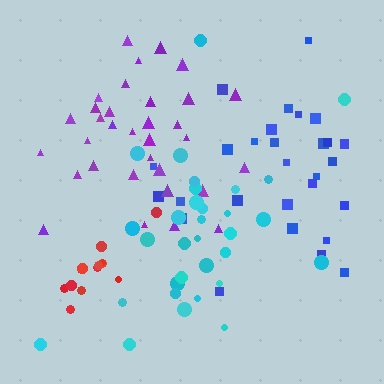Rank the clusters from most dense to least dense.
red, purple, cyan, blue.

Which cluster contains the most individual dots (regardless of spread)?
Purple (34).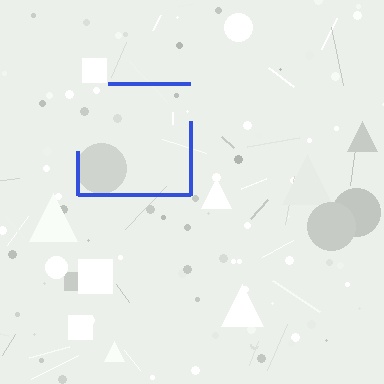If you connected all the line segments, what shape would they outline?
They would outline a square.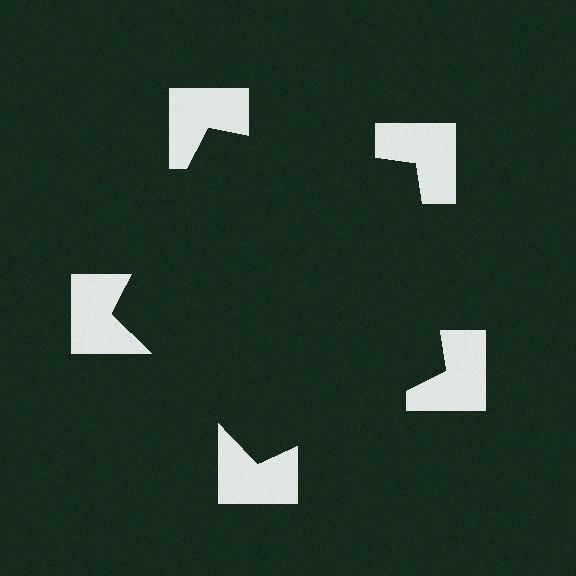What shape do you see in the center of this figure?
An illusory pentagon — its edges are inferred from the aligned wedge cuts in the notched squares, not physically drawn.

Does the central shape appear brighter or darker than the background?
It typically appears slightly darker than the background, even though no actual brightness change is drawn.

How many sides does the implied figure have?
5 sides.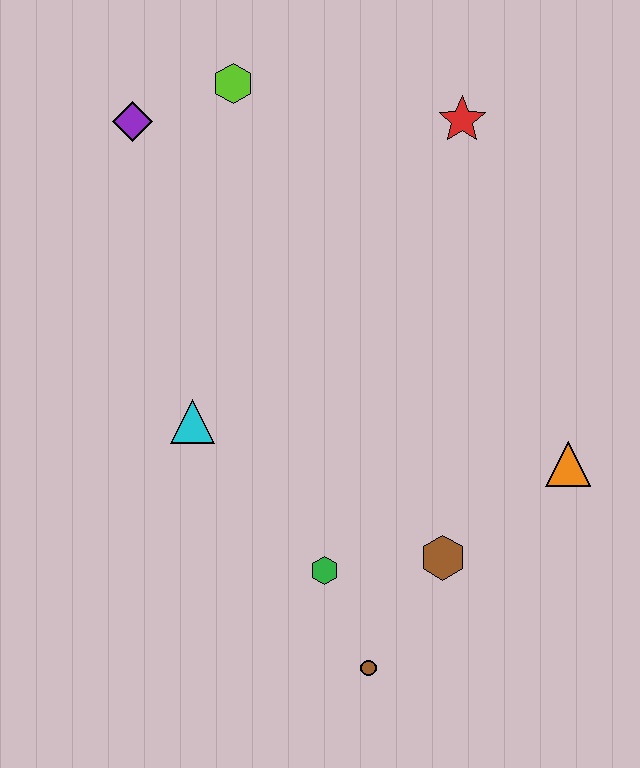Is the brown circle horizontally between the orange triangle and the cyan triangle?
Yes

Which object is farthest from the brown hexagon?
The purple diamond is farthest from the brown hexagon.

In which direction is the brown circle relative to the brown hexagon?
The brown circle is below the brown hexagon.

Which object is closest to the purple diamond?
The lime hexagon is closest to the purple diamond.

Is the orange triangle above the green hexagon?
Yes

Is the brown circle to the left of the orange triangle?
Yes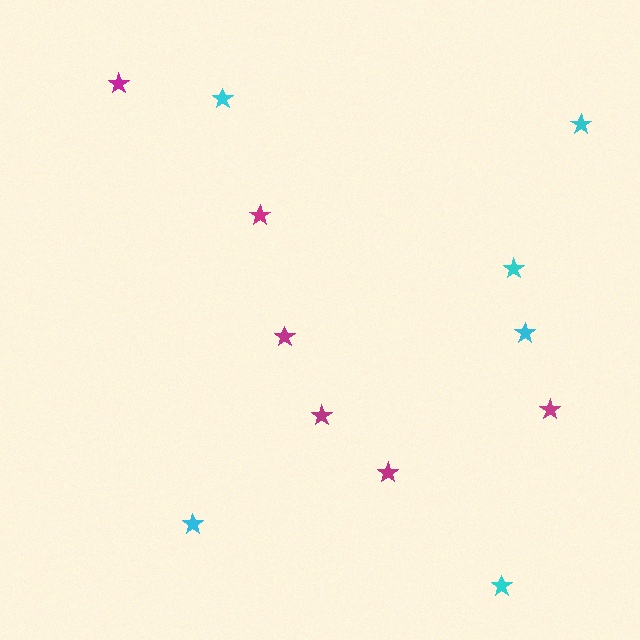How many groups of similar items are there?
There are 2 groups: one group of magenta stars (6) and one group of cyan stars (6).